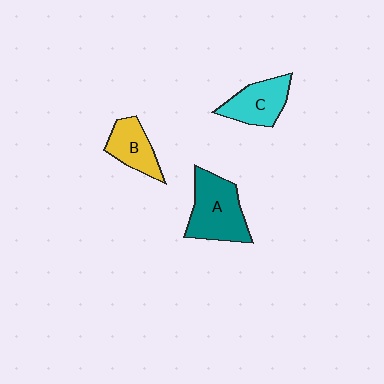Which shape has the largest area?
Shape A (teal).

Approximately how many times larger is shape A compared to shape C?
Approximately 1.4 times.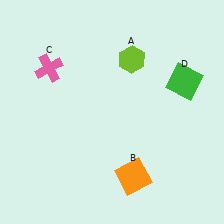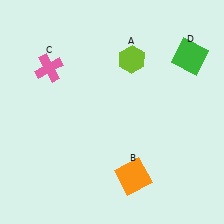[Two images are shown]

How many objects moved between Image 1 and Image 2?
1 object moved between the two images.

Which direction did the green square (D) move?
The green square (D) moved up.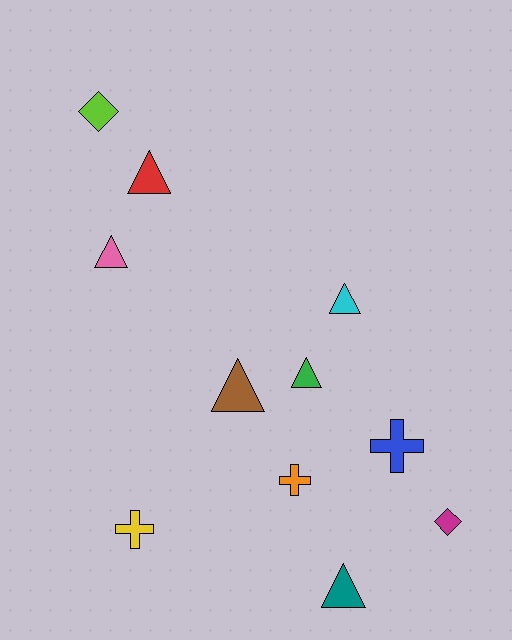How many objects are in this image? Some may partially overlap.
There are 11 objects.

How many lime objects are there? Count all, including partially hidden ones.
There is 1 lime object.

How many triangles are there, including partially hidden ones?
There are 6 triangles.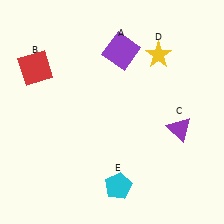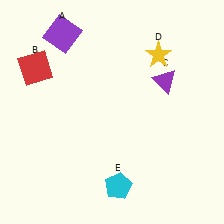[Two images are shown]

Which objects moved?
The objects that moved are: the purple square (A), the purple triangle (C).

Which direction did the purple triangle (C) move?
The purple triangle (C) moved up.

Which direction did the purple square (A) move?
The purple square (A) moved left.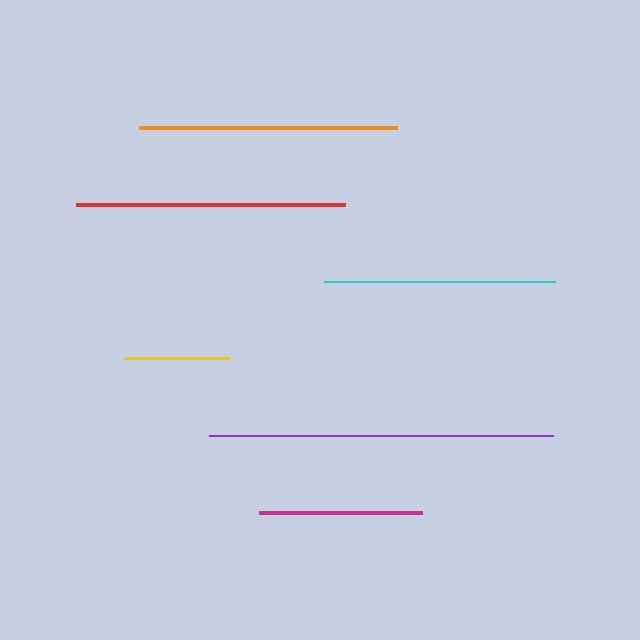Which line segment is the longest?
The purple line is the longest at approximately 344 pixels.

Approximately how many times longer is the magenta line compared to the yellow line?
The magenta line is approximately 1.5 times the length of the yellow line.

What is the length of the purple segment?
The purple segment is approximately 344 pixels long.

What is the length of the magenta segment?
The magenta segment is approximately 163 pixels long.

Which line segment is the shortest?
The yellow line is the shortest at approximately 107 pixels.